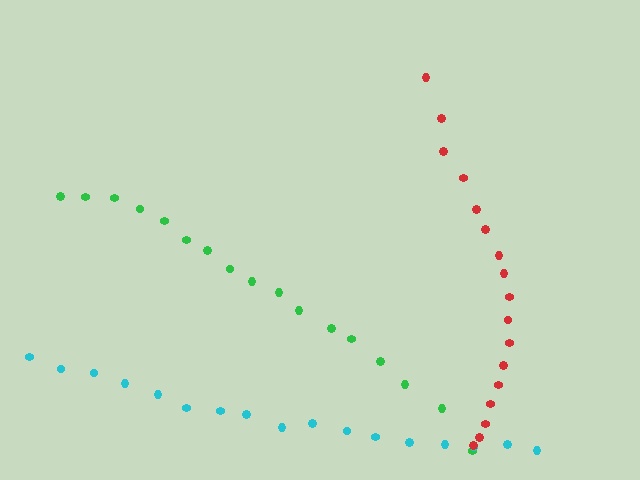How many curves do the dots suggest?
There are 3 distinct paths.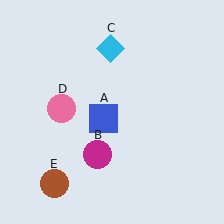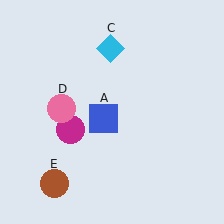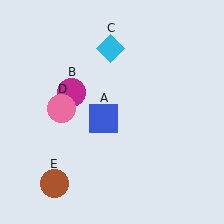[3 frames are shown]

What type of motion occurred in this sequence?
The magenta circle (object B) rotated clockwise around the center of the scene.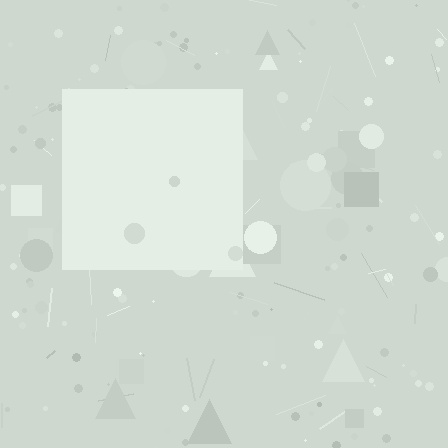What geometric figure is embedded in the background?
A square is embedded in the background.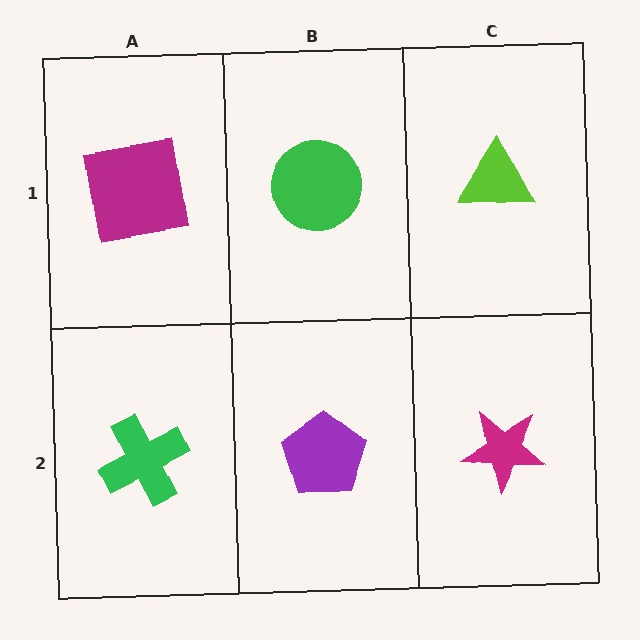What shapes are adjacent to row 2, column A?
A magenta square (row 1, column A), a purple pentagon (row 2, column B).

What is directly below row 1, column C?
A magenta star.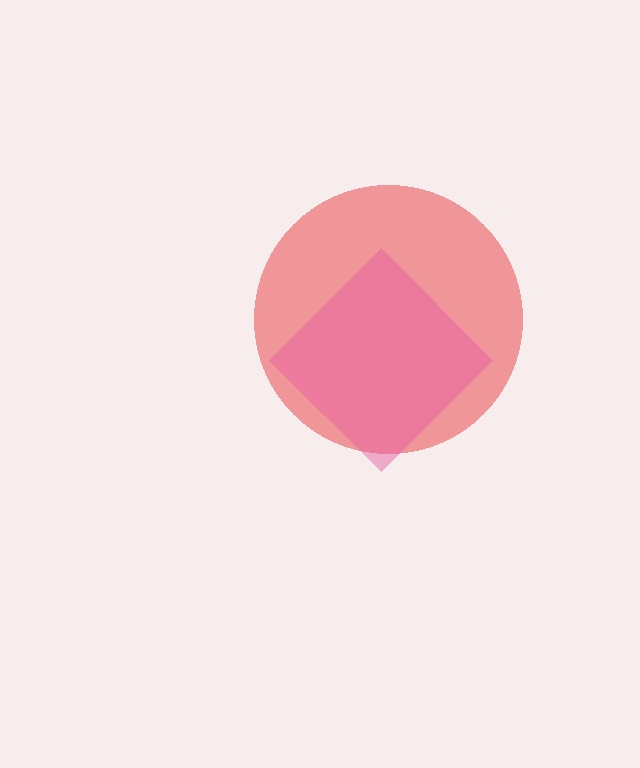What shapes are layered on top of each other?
The layered shapes are: a red circle, a pink diamond.